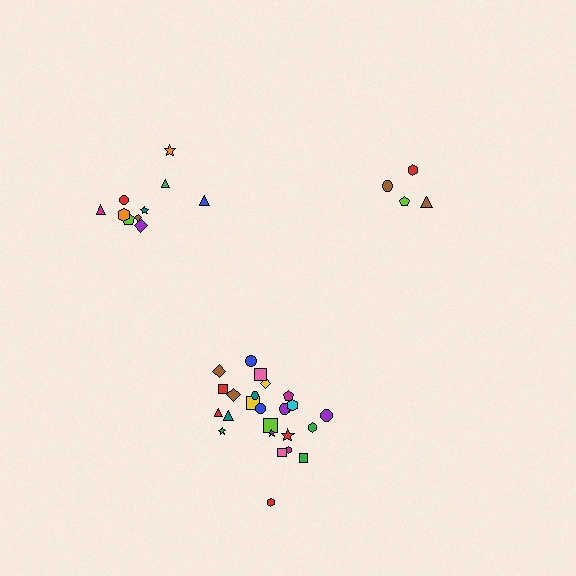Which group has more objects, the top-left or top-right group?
The top-left group.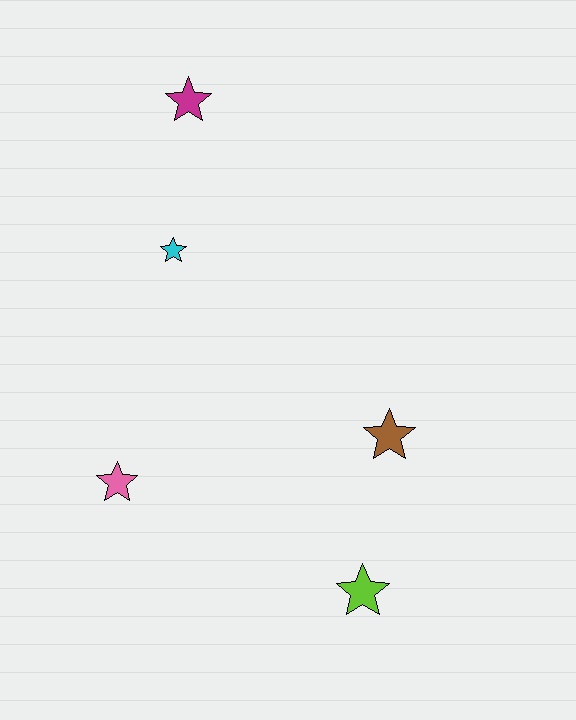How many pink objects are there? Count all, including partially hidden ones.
There is 1 pink object.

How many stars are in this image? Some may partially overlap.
There are 5 stars.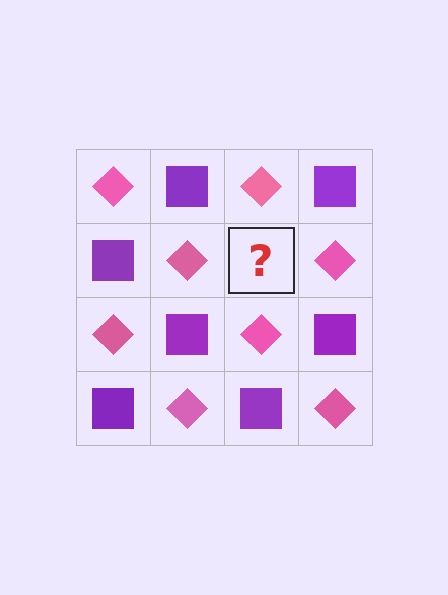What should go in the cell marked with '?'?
The missing cell should contain a purple square.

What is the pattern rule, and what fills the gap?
The rule is that it alternates pink diamond and purple square in a checkerboard pattern. The gap should be filled with a purple square.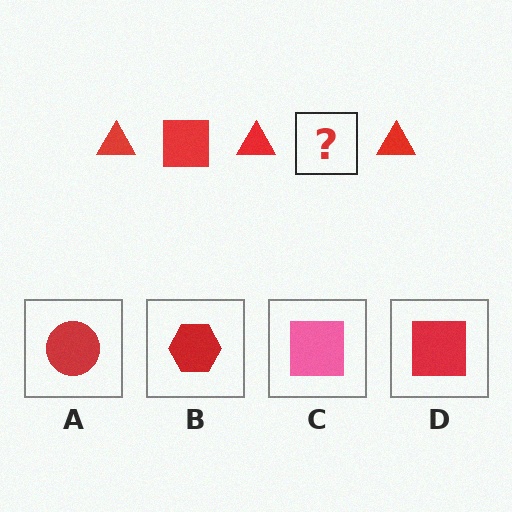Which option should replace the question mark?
Option D.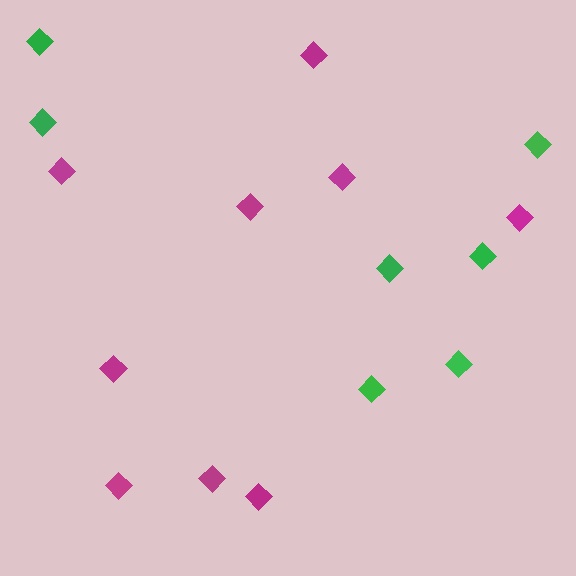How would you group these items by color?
There are 2 groups: one group of magenta diamonds (9) and one group of green diamonds (7).